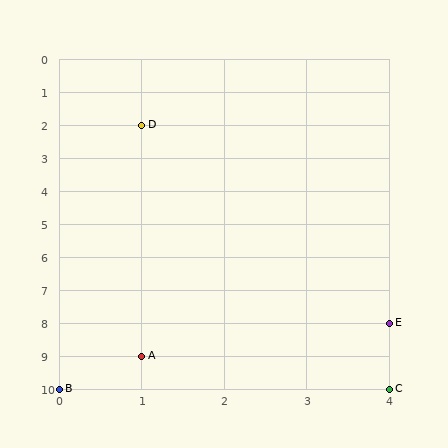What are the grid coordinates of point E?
Point E is at grid coordinates (4, 8).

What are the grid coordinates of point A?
Point A is at grid coordinates (1, 9).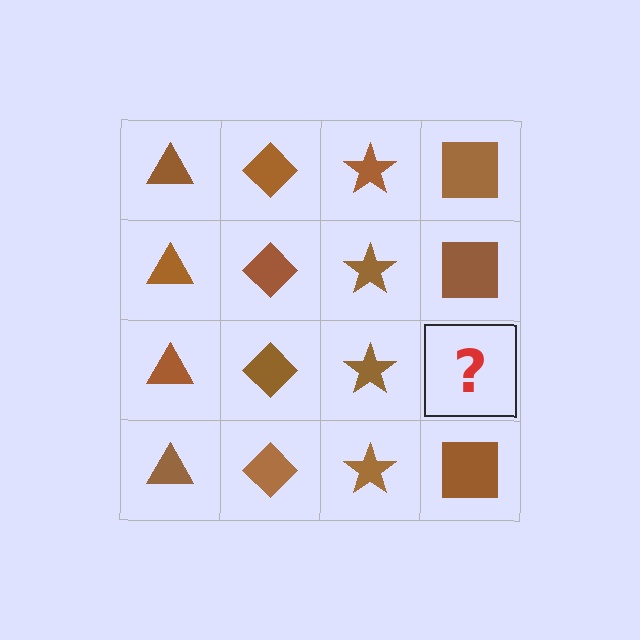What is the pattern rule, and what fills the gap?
The rule is that each column has a consistent shape. The gap should be filled with a brown square.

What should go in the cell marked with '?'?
The missing cell should contain a brown square.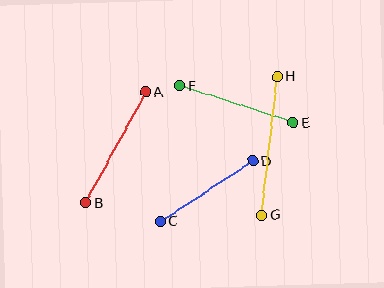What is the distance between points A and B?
The distance is approximately 126 pixels.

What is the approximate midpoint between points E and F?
The midpoint is at approximately (237, 104) pixels.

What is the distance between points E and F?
The distance is approximately 119 pixels.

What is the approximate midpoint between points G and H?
The midpoint is at approximately (270, 146) pixels.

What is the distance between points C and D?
The distance is approximately 110 pixels.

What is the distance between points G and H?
The distance is approximately 139 pixels.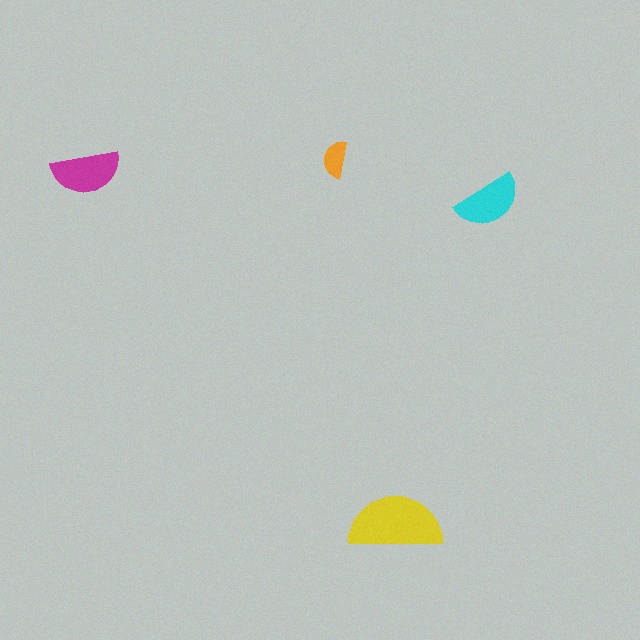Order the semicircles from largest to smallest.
the yellow one, the magenta one, the cyan one, the orange one.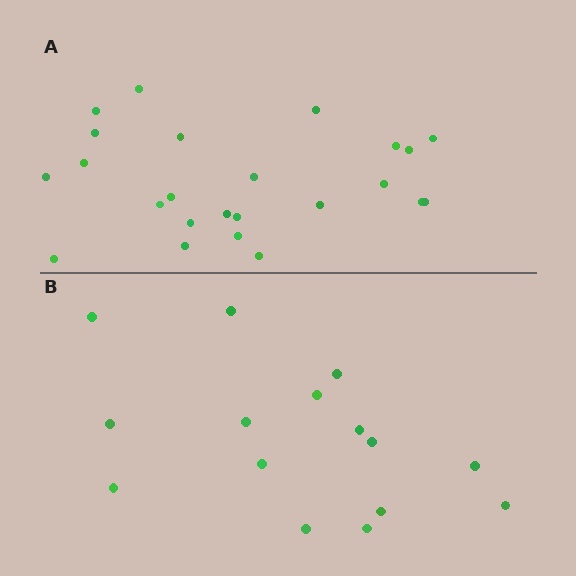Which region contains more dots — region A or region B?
Region A (the top region) has more dots.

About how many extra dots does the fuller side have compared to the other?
Region A has roughly 8 or so more dots than region B.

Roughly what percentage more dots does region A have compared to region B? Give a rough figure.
About 60% more.